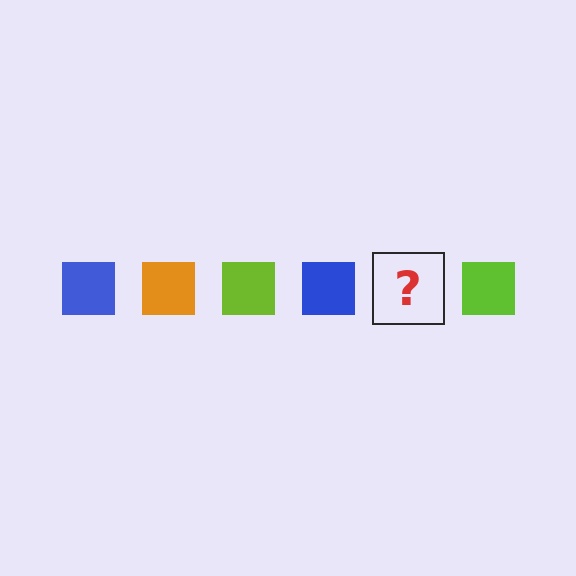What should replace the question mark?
The question mark should be replaced with an orange square.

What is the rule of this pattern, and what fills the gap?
The rule is that the pattern cycles through blue, orange, lime squares. The gap should be filled with an orange square.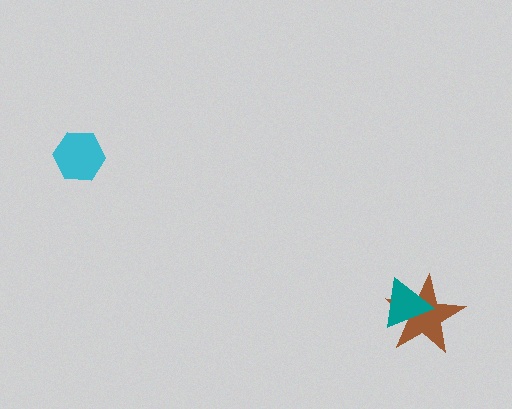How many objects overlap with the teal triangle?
1 object overlaps with the teal triangle.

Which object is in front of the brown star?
The teal triangle is in front of the brown star.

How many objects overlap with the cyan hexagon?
0 objects overlap with the cyan hexagon.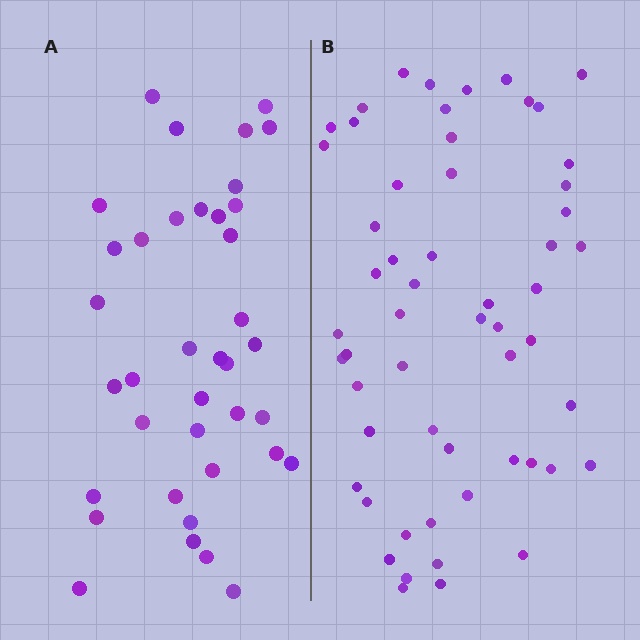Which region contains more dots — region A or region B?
Region B (the right region) has more dots.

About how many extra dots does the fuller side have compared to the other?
Region B has approximately 20 more dots than region A.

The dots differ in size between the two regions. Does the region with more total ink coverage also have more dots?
No. Region A has more total ink coverage because its dots are larger, but region B actually contains more individual dots. Total area can be misleading — the number of items is what matters here.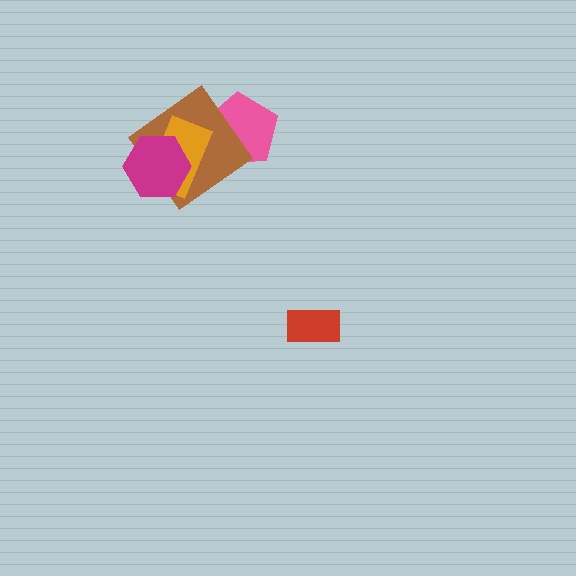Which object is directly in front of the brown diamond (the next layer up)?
The orange rectangle is directly in front of the brown diamond.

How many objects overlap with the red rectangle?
0 objects overlap with the red rectangle.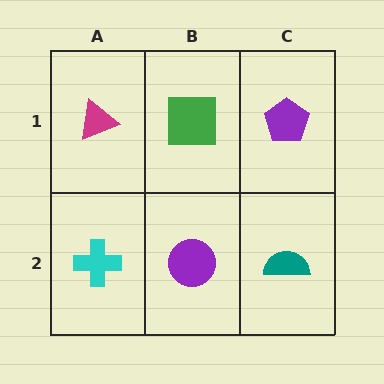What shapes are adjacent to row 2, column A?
A magenta triangle (row 1, column A), a purple circle (row 2, column B).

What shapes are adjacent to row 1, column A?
A cyan cross (row 2, column A), a green square (row 1, column B).